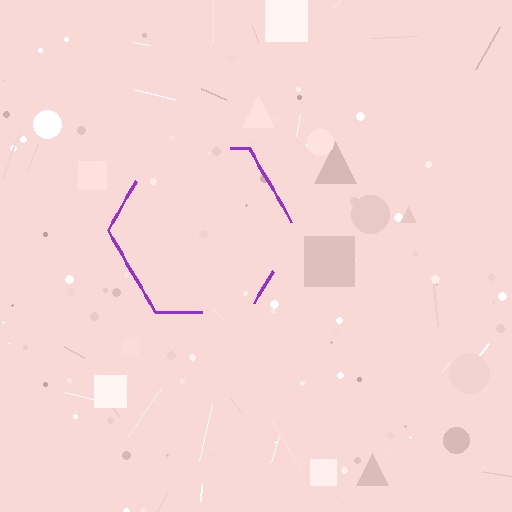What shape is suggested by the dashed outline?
The dashed outline suggests a hexagon.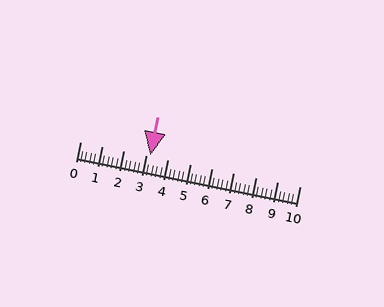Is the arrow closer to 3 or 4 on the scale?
The arrow is closer to 3.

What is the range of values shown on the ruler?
The ruler shows values from 0 to 10.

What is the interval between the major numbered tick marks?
The major tick marks are spaced 1 units apart.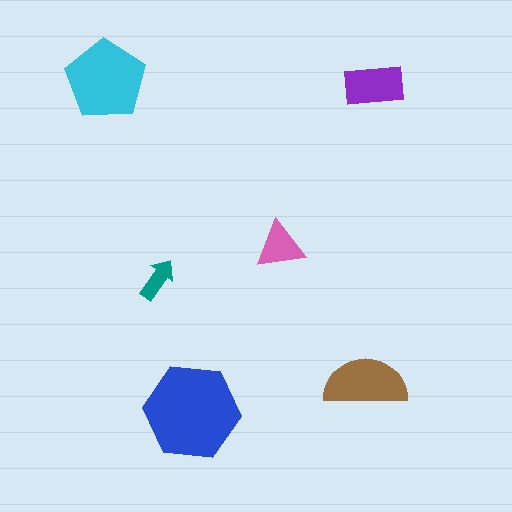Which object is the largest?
The blue hexagon.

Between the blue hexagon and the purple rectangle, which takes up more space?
The blue hexagon.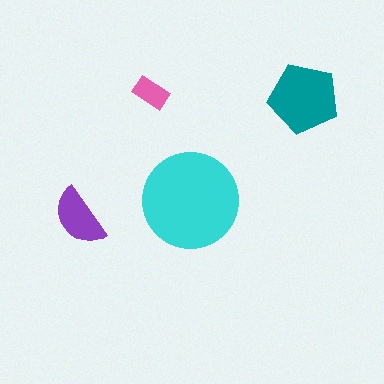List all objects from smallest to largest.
The pink rectangle, the purple semicircle, the teal pentagon, the cyan circle.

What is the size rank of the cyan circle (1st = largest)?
1st.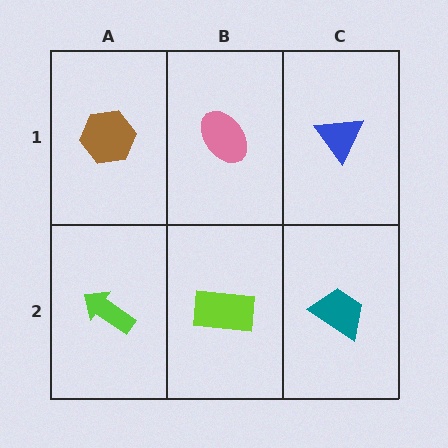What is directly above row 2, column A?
A brown hexagon.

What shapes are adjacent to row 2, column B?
A pink ellipse (row 1, column B), a lime arrow (row 2, column A), a teal trapezoid (row 2, column C).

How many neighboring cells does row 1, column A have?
2.